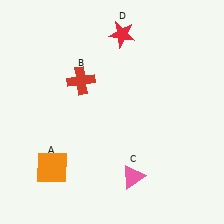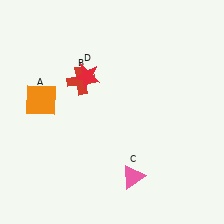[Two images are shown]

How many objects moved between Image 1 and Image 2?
2 objects moved between the two images.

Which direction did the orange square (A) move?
The orange square (A) moved up.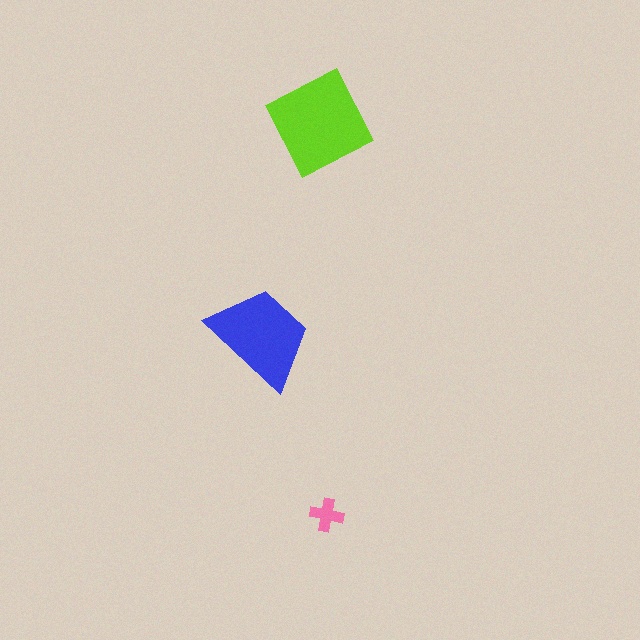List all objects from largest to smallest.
The lime diamond, the blue trapezoid, the pink cross.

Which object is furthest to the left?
The blue trapezoid is leftmost.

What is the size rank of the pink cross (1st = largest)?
3rd.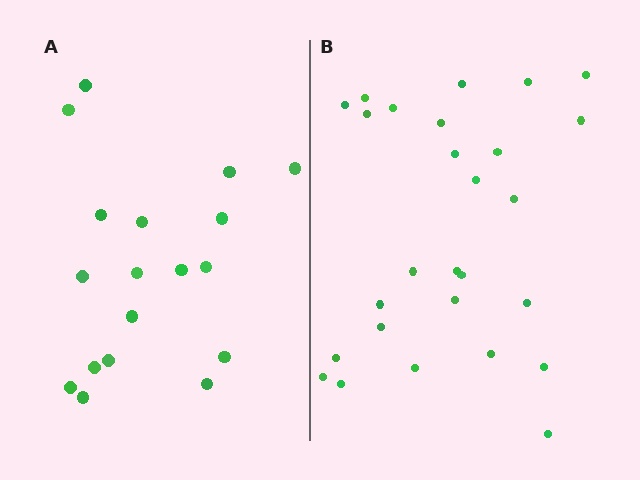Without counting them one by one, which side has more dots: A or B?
Region B (the right region) has more dots.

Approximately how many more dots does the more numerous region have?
Region B has roughly 8 or so more dots than region A.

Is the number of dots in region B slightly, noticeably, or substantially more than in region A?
Region B has substantially more. The ratio is roughly 1.5 to 1.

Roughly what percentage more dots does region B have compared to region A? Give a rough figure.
About 50% more.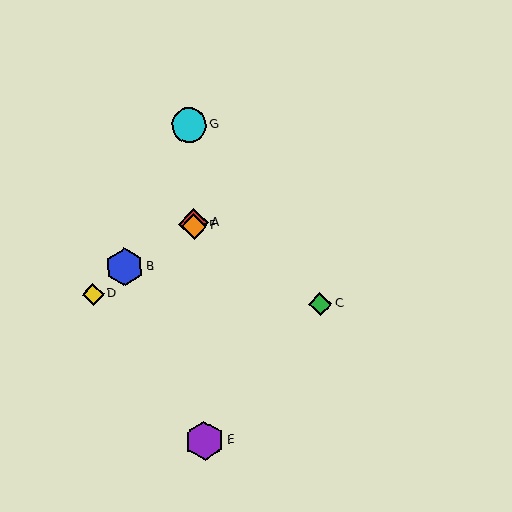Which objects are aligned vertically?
Objects A, E, F, G are aligned vertically.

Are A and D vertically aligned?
No, A is at x≈194 and D is at x≈93.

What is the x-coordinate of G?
Object G is at x≈189.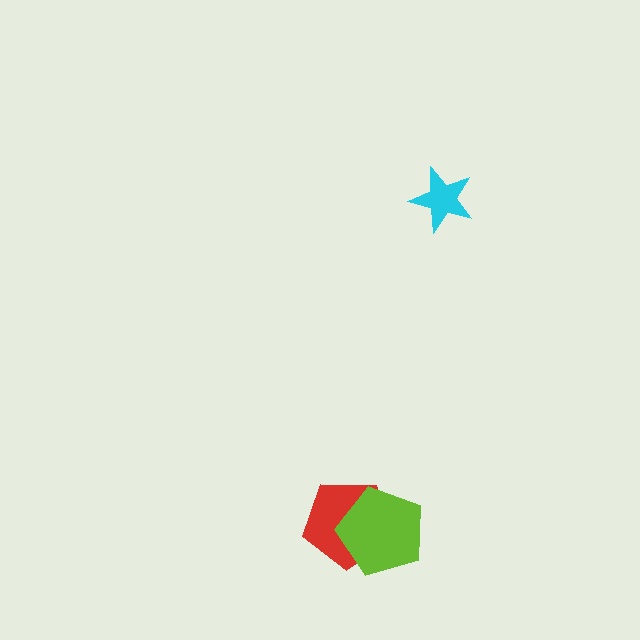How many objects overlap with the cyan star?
0 objects overlap with the cyan star.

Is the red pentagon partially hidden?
Yes, it is partially covered by another shape.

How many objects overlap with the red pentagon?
1 object overlaps with the red pentagon.